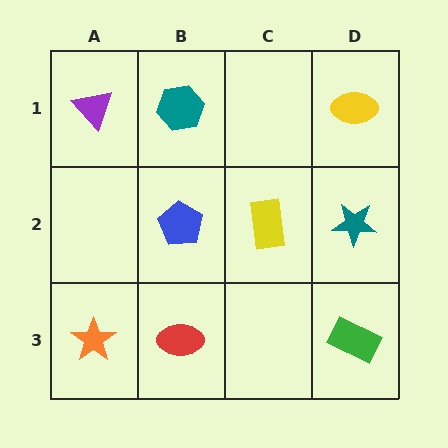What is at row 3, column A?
An orange star.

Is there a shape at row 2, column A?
No, that cell is empty.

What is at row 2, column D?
A teal star.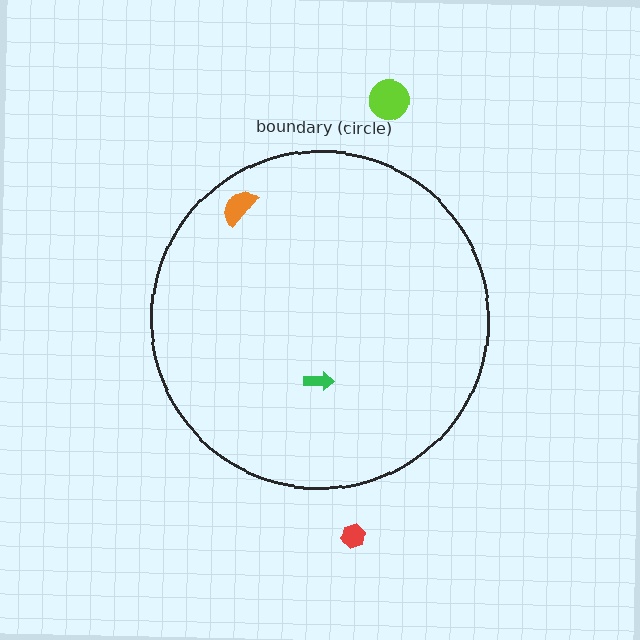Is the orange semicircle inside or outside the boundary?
Inside.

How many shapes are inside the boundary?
2 inside, 2 outside.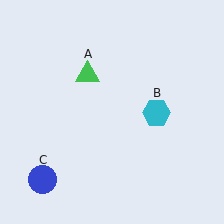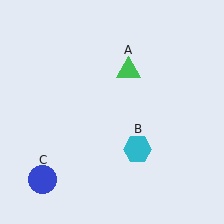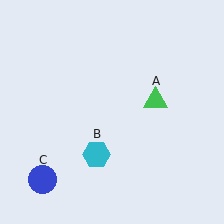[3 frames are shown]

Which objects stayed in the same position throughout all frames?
Blue circle (object C) remained stationary.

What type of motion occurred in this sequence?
The green triangle (object A), cyan hexagon (object B) rotated clockwise around the center of the scene.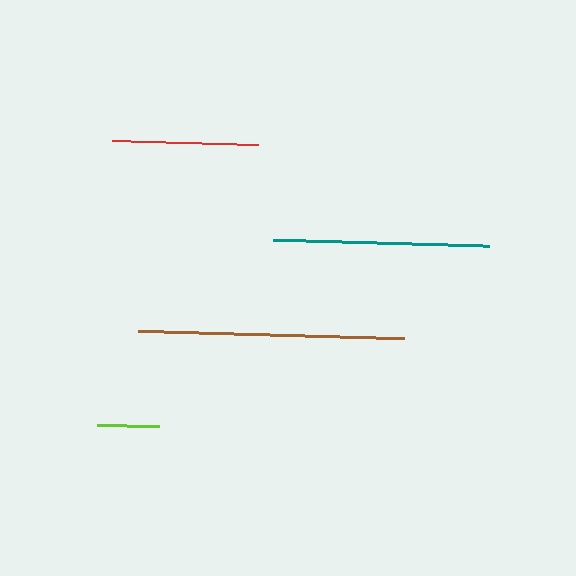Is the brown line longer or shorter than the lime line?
The brown line is longer than the lime line.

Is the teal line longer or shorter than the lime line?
The teal line is longer than the lime line.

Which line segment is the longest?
The brown line is the longest at approximately 266 pixels.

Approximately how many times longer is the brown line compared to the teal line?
The brown line is approximately 1.2 times the length of the teal line.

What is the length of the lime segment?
The lime segment is approximately 63 pixels long.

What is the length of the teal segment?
The teal segment is approximately 215 pixels long.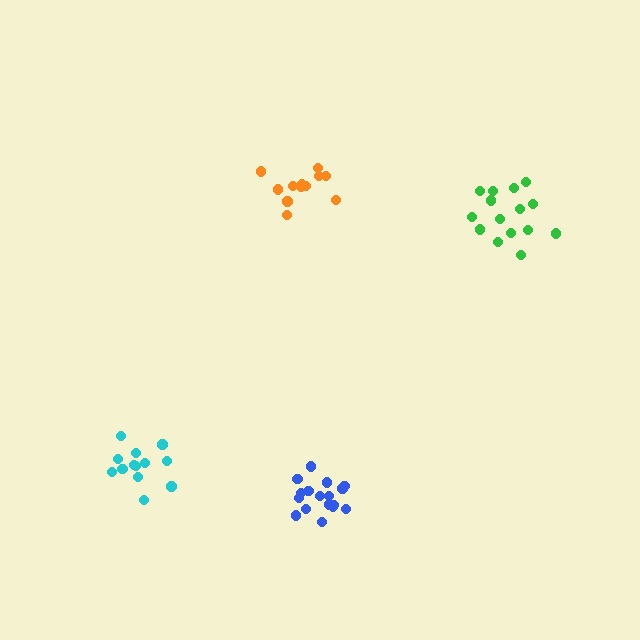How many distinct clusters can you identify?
There are 4 distinct clusters.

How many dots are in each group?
Group 1: 12 dots, Group 2: 15 dots, Group 3: 17 dots, Group 4: 13 dots (57 total).